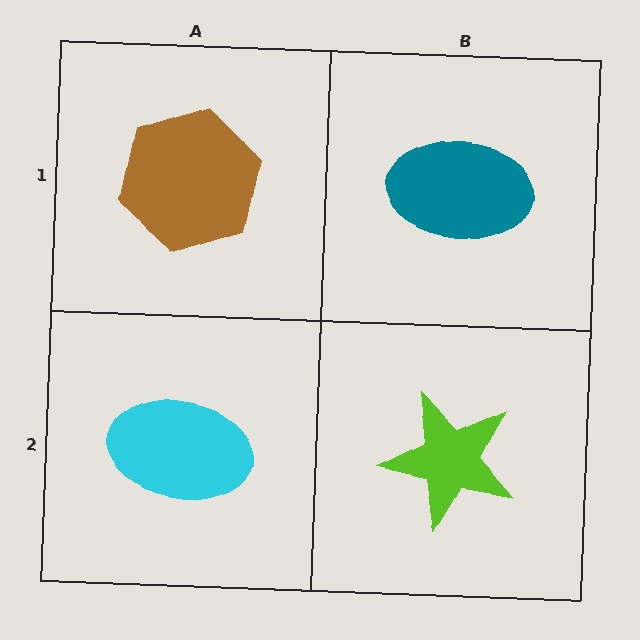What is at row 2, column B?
A lime star.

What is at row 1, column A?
A brown hexagon.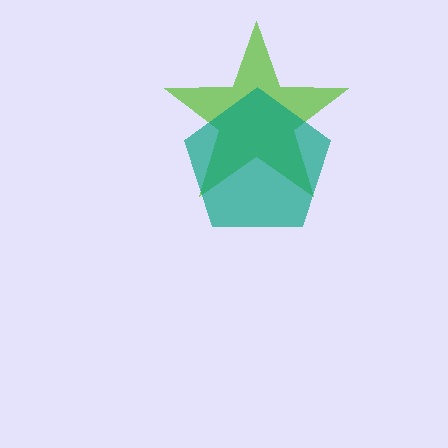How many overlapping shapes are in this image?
There are 2 overlapping shapes in the image.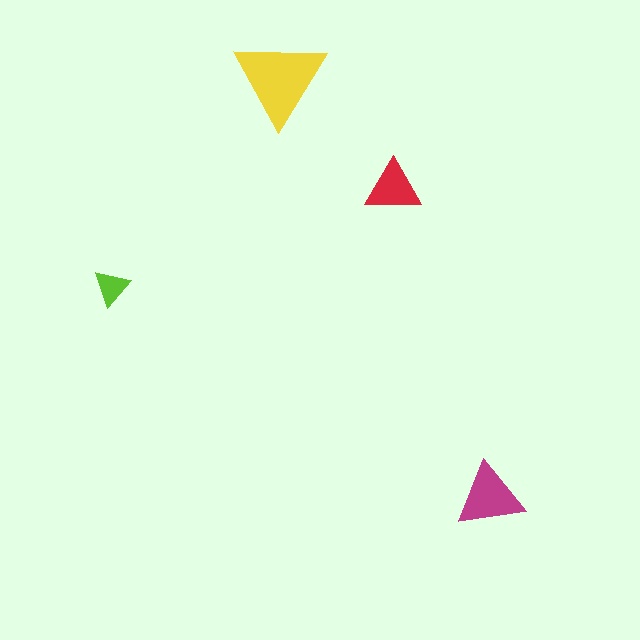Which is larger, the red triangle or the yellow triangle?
The yellow one.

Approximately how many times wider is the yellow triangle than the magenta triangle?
About 1.5 times wider.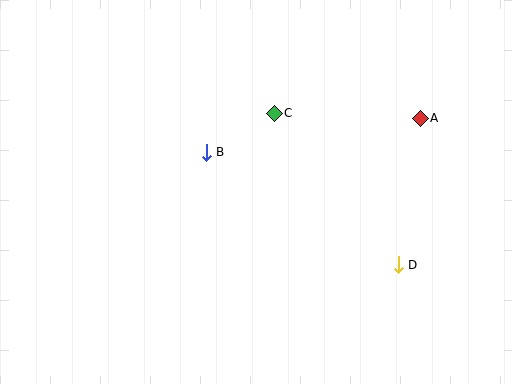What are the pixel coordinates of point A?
Point A is at (420, 118).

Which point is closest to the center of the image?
Point B at (206, 152) is closest to the center.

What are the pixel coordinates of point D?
Point D is at (398, 265).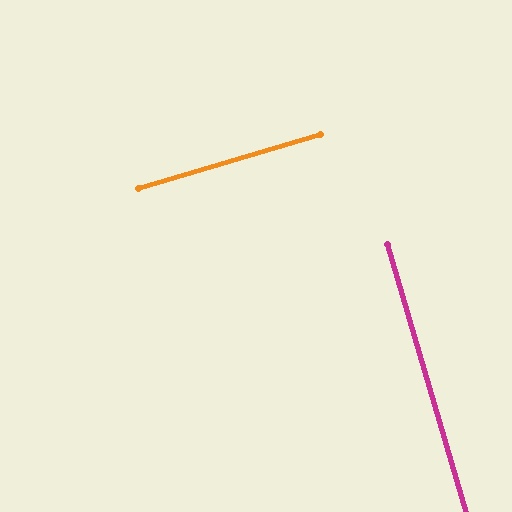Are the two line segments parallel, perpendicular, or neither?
Perpendicular — they meet at approximately 90°.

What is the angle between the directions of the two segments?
Approximately 90 degrees.